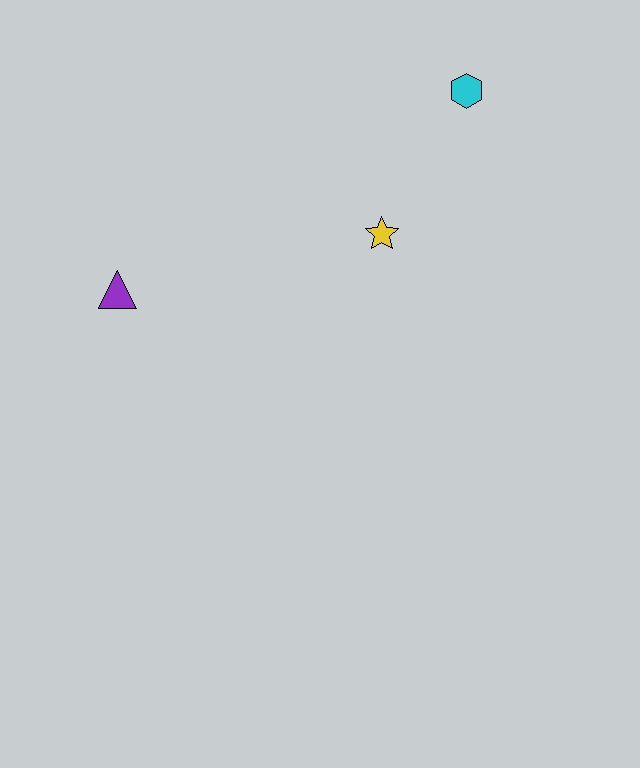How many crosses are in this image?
There are no crosses.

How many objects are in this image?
There are 3 objects.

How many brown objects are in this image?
There are no brown objects.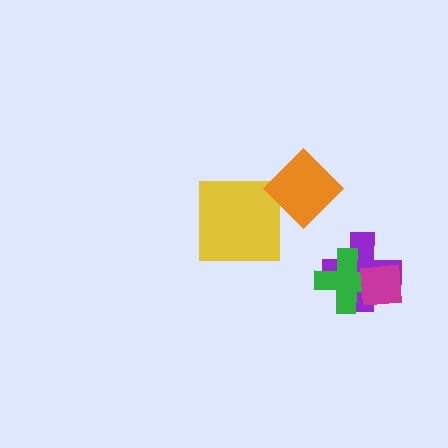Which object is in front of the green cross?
The magenta square is in front of the green cross.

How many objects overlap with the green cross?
2 objects overlap with the green cross.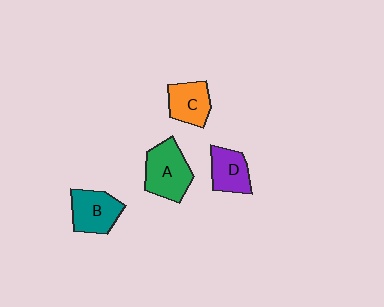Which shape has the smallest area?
Shape D (purple).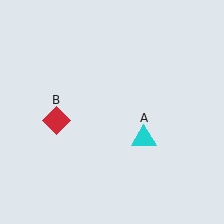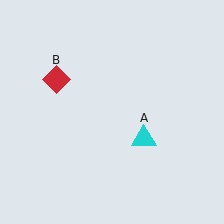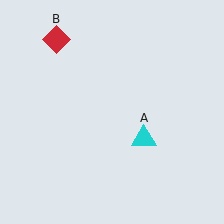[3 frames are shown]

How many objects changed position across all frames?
1 object changed position: red diamond (object B).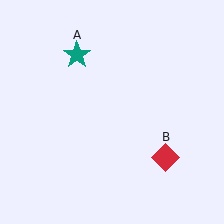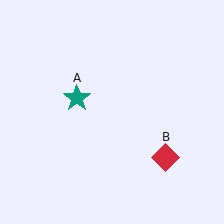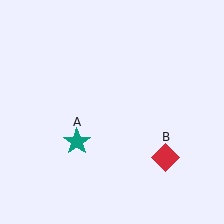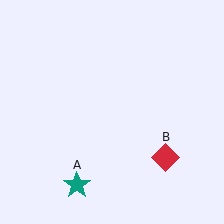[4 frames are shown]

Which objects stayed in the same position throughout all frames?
Red diamond (object B) remained stationary.